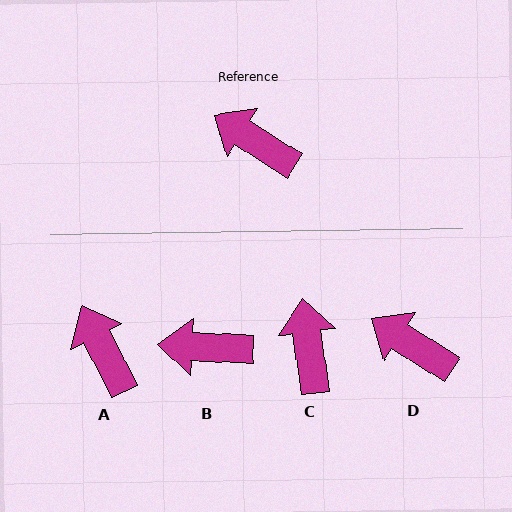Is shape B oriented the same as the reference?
No, it is off by about 29 degrees.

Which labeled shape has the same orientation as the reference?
D.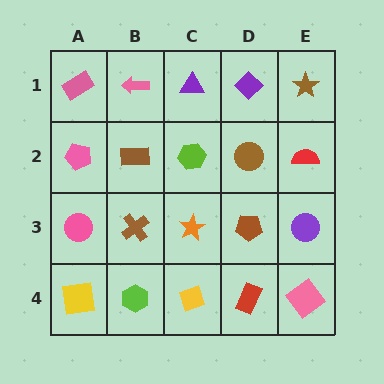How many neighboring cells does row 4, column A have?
2.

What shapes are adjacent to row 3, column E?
A red semicircle (row 2, column E), a pink diamond (row 4, column E), a brown pentagon (row 3, column D).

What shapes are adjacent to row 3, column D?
A brown circle (row 2, column D), a red rectangle (row 4, column D), an orange star (row 3, column C), a purple circle (row 3, column E).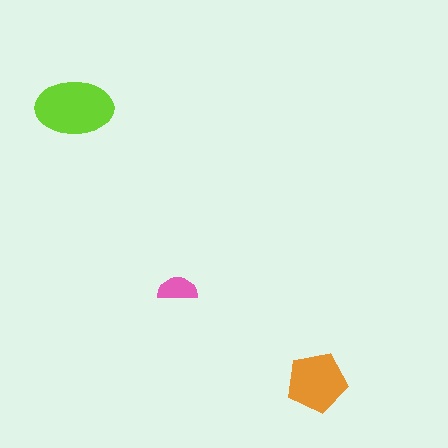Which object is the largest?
The lime ellipse.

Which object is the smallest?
The pink semicircle.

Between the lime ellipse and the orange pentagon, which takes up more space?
The lime ellipse.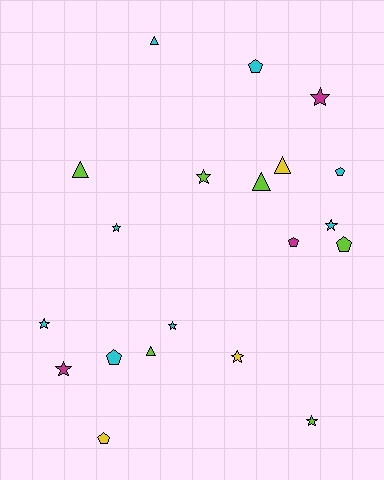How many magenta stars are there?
There are 2 magenta stars.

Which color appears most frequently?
Cyan, with 8 objects.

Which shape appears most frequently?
Star, with 9 objects.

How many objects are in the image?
There are 20 objects.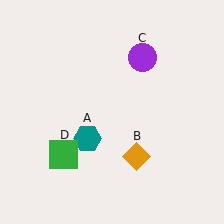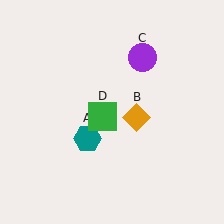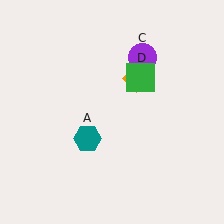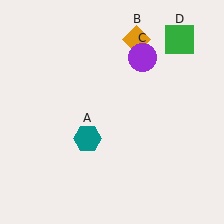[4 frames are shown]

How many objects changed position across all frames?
2 objects changed position: orange diamond (object B), green square (object D).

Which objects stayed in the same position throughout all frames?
Teal hexagon (object A) and purple circle (object C) remained stationary.